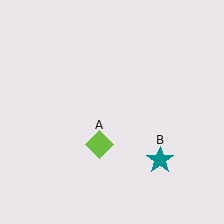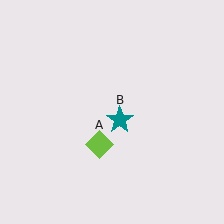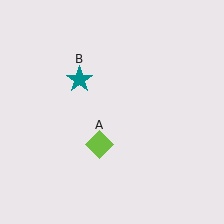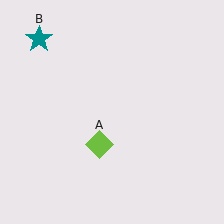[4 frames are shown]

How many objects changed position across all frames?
1 object changed position: teal star (object B).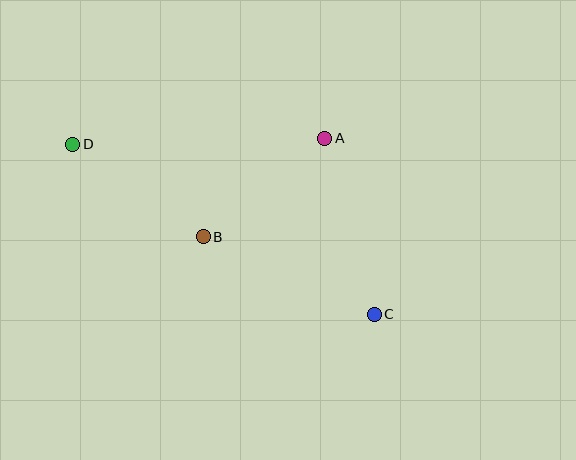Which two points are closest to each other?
Points A and B are closest to each other.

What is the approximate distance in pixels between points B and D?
The distance between B and D is approximately 160 pixels.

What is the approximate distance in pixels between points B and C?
The distance between B and C is approximately 188 pixels.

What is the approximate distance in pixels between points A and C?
The distance between A and C is approximately 183 pixels.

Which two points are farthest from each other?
Points C and D are farthest from each other.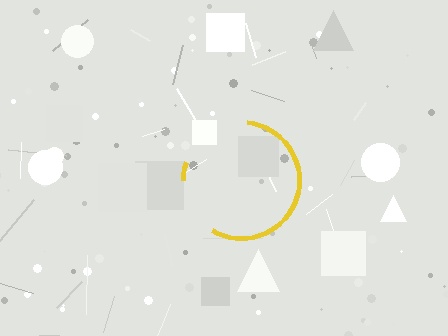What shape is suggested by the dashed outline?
The dashed outline suggests a circle.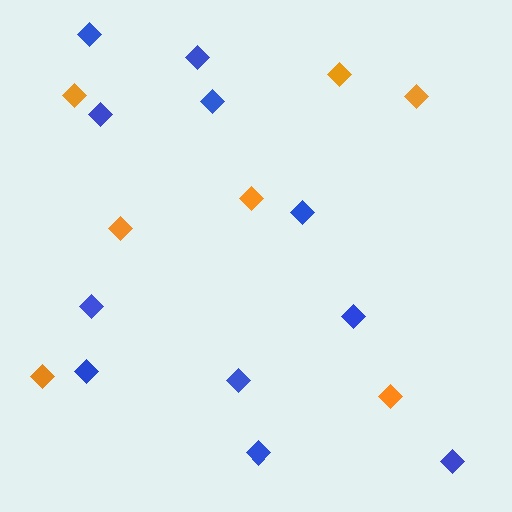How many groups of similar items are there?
There are 2 groups: one group of orange diamonds (7) and one group of blue diamonds (11).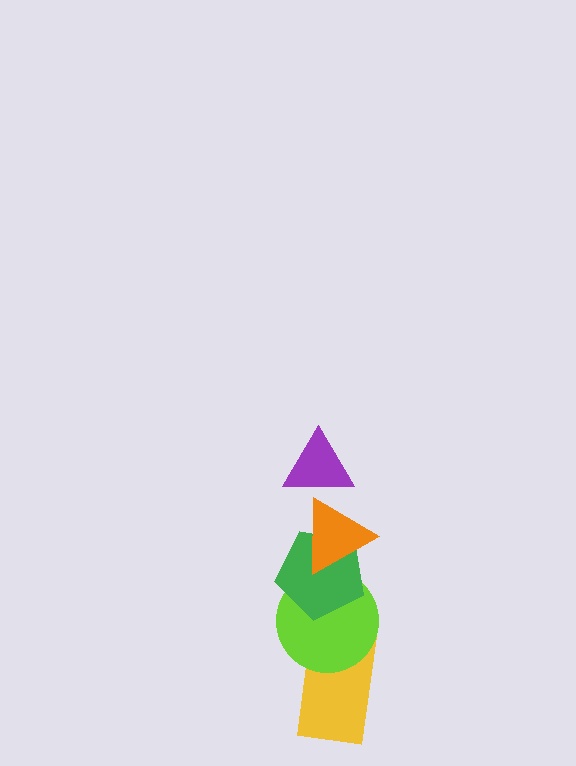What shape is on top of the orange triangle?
The purple triangle is on top of the orange triangle.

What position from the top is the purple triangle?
The purple triangle is 1st from the top.